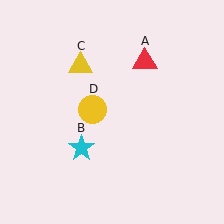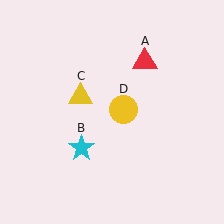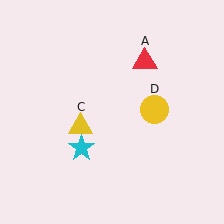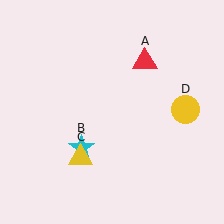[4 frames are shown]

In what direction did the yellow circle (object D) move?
The yellow circle (object D) moved right.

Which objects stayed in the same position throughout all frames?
Red triangle (object A) and cyan star (object B) remained stationary.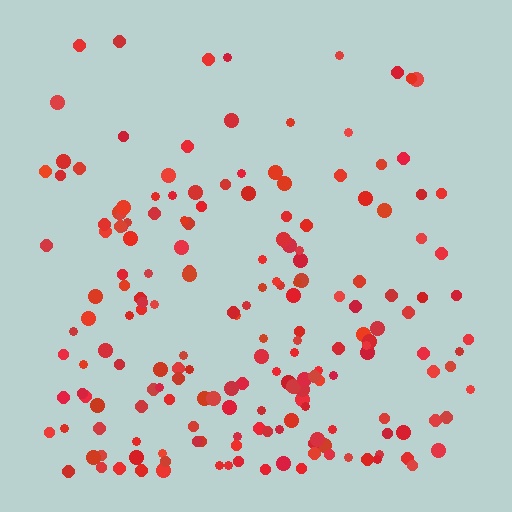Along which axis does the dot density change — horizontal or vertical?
Vertical.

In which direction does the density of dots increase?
From top to bottom, with the bottom side densest.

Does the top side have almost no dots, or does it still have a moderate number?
Still a moderate number, just noticeably fewer than the bottom.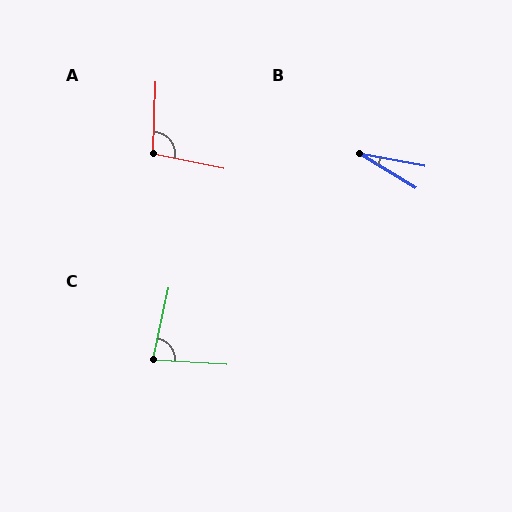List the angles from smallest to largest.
B (21°), C (81°), A (100°).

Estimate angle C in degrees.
Approximately 81 degrees.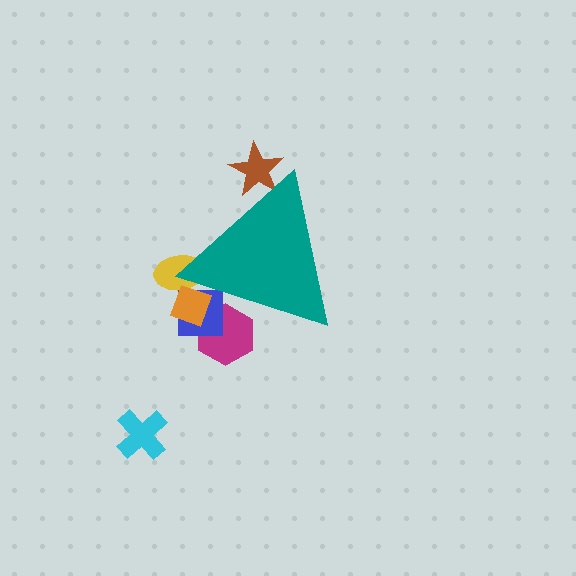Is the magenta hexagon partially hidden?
Yes, the magenta hexagon is partially hidden behind the teal triangle.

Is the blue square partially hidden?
Yes, the blue square is partially hidden behind the teal triangle.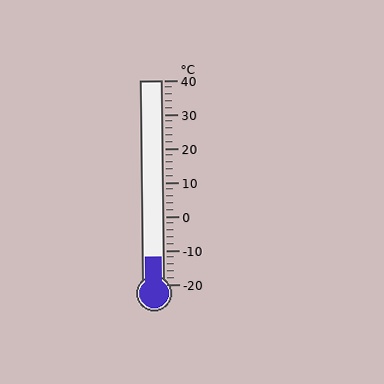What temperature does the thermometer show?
The thermometer shows approximately -12°C.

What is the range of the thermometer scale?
The thermometer scale ranges from -20°C to 40°C.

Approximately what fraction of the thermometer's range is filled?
The thermometer is filled to approximately 15% of its range.